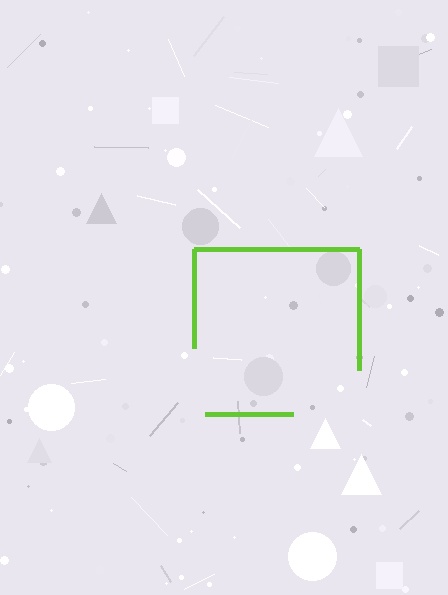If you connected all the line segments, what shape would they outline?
They would outline a square.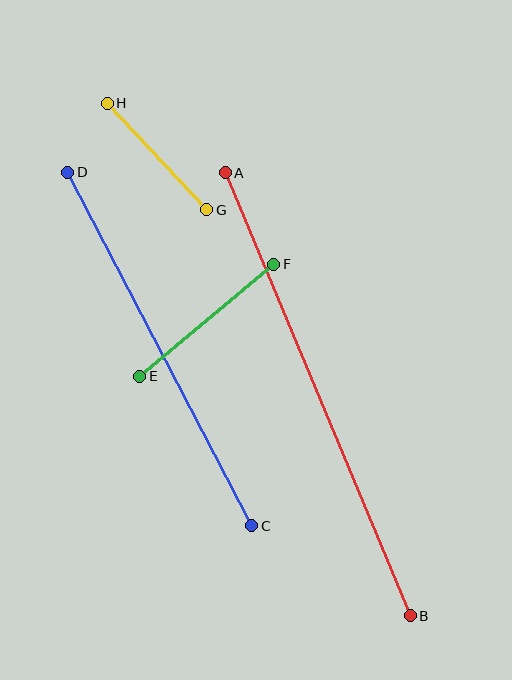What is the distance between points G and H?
The distance is approximately 146 pixels.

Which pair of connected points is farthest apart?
Points A and B are farthest apart.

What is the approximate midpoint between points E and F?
The midpoint is at approximately (207, 320) pixels.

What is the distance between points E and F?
The distance is approximately 175 pixels.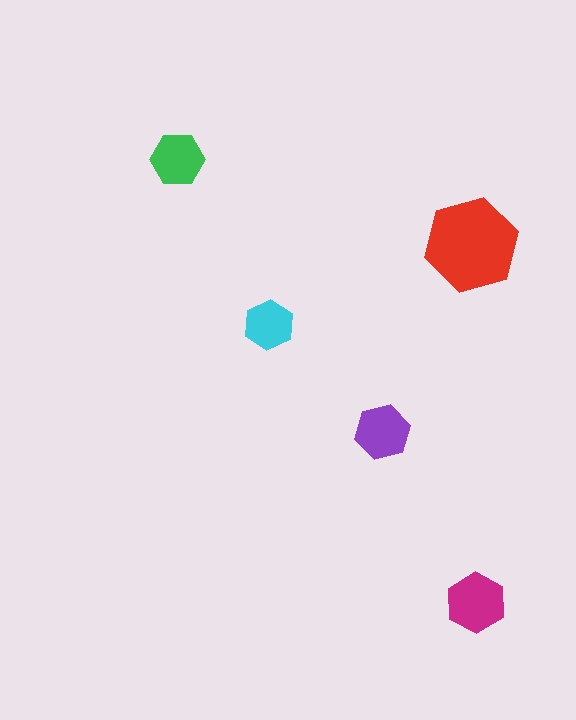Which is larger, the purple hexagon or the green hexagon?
The purple one.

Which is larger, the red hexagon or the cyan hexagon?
The red one.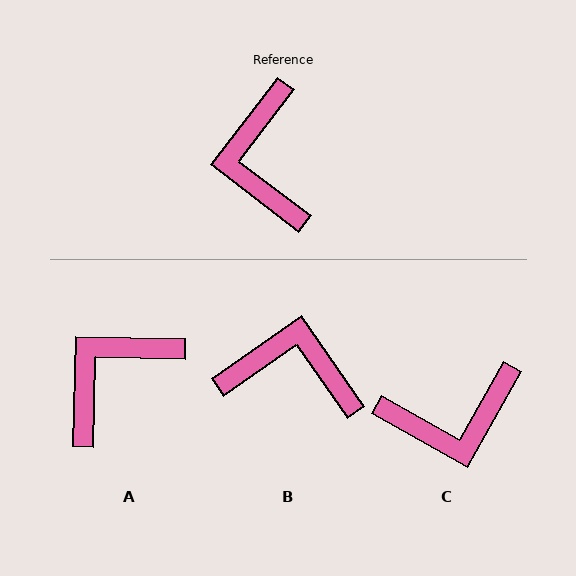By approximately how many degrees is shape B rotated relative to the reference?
Approximately 108 degrees clockwise.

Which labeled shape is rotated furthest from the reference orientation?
B, about 108 degrees away.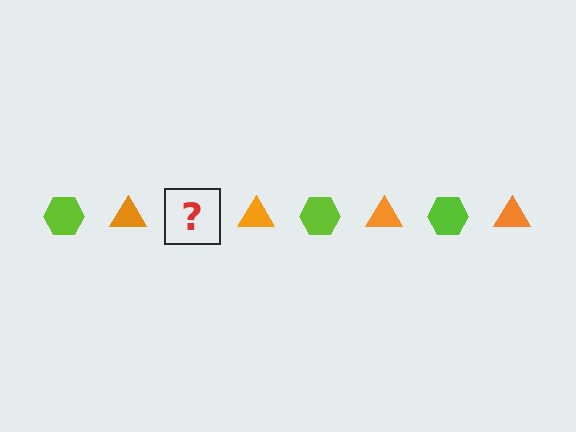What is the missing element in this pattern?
The missing element is a lime hexagon.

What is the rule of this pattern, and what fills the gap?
The rule is that the pattern alternates between lime hexagon and orange triangle. The gap should be filled with a lime hexagon.